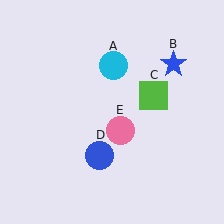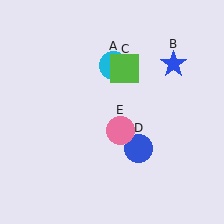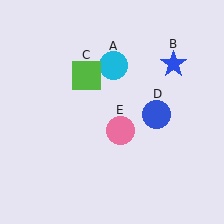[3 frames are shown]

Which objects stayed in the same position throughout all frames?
Cyan circle (object A) and blue star (object B) and pink circle (object E) remained stationary.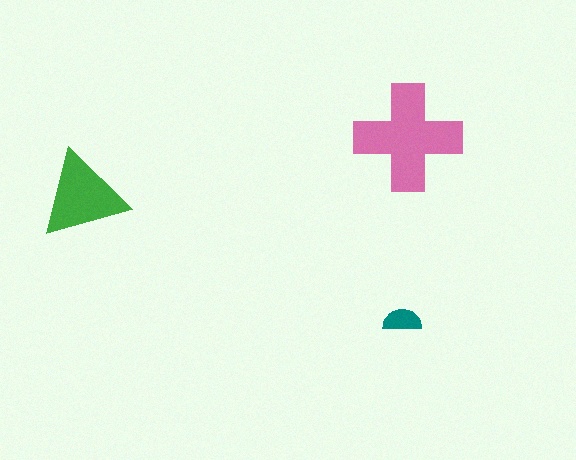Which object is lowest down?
The teal semicircle is bottommost.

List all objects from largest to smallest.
The pink cross, the green triangle, the teal semicircle.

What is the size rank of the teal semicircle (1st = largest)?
3rd.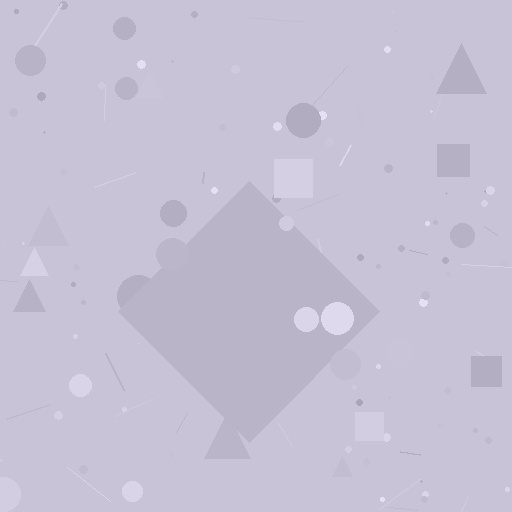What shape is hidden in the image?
A diamond is hidden in the image.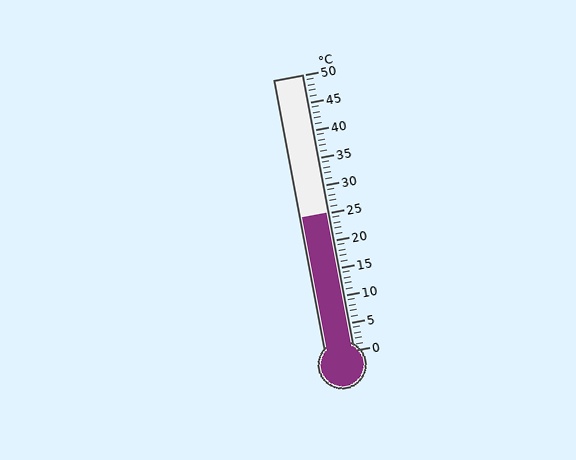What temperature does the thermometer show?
The thermometer shows approximately 25°C.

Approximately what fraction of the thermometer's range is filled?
The thermometer is filled to approximately 50% of its range.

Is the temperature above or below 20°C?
The temperature is above 20°C.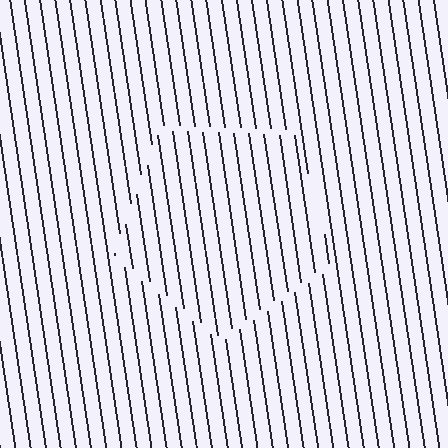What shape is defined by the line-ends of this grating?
An illusory pentagon. The interior of the shape contains the same grating, shifted by half a period — the contour is defined by the phase discontinuity where line-ends from the inner and outer gratings abut.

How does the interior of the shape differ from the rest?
The interior of the shape contains the same grating, shifted by half a period — the contour is defined by the phase discontinuity where line-ends from the inner and outer gratings abut.